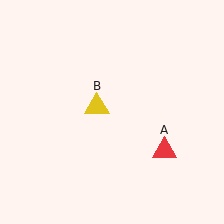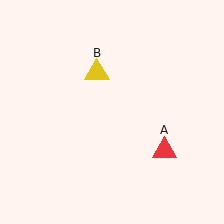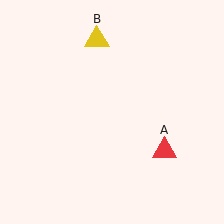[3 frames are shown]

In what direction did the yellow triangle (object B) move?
The yellow triangle (object B) moved up.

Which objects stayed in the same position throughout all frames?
Red triangle (object A) remained stationary.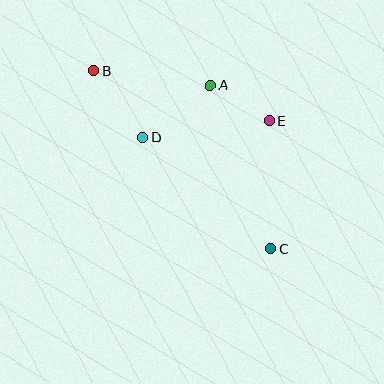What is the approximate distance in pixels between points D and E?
The distance between D and E is approximately 128 pixels.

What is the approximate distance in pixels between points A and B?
The distance between A and B is approximately 118 pixels.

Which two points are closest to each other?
Points A and E are closest to each other.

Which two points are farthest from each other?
Points B and C are farthest from each other.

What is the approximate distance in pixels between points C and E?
The distance between C and E is approximately 128 pixels.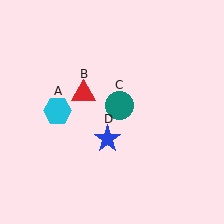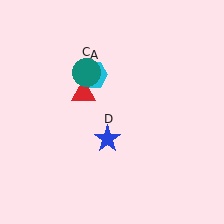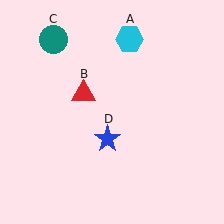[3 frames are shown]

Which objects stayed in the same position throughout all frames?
Red triangle (object B) and blue star (object D) remained stationary.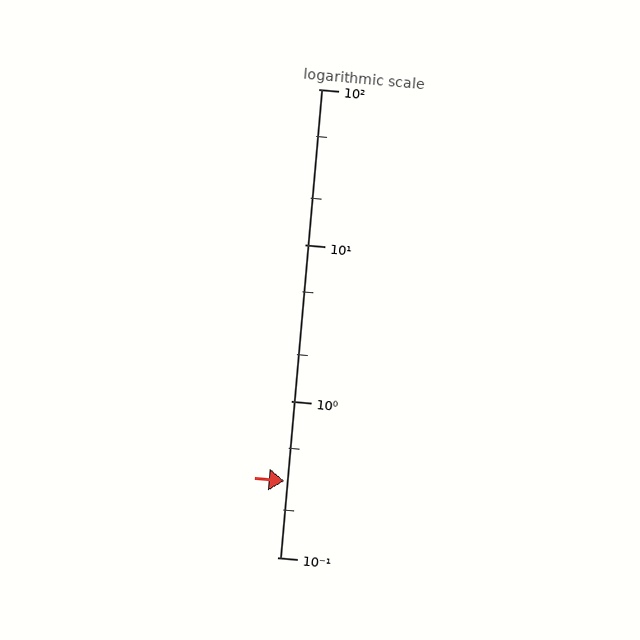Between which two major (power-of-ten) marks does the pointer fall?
The pointer is between 0.1 and 1.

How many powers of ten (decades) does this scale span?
The scale spans 3 decades, from 0.1 to 100.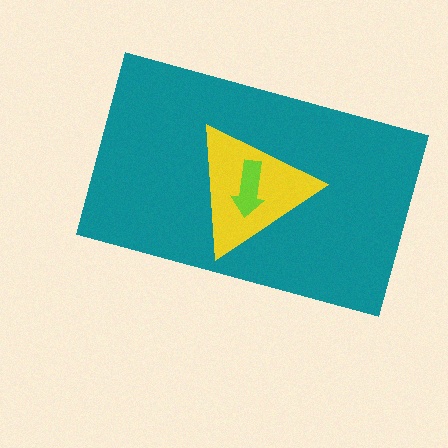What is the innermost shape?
The lime arrow.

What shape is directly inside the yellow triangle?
The lime arrow.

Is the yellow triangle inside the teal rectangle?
Yes.